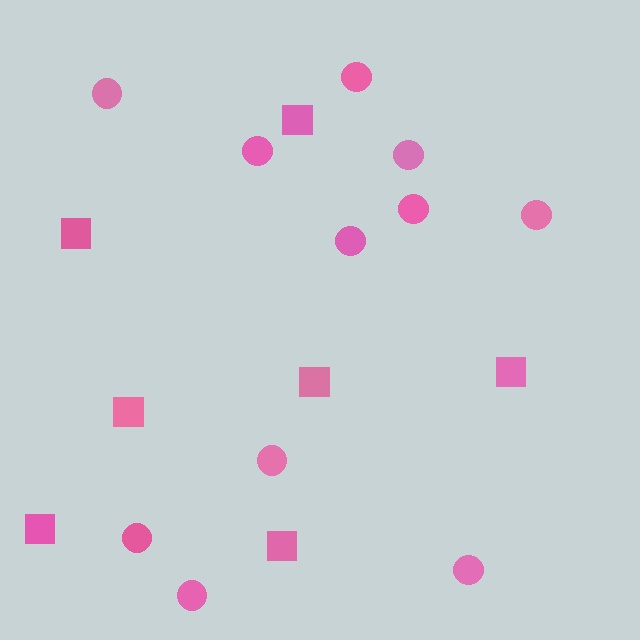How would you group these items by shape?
There are 2 groups: one group of squares (7) and one group of circles (11).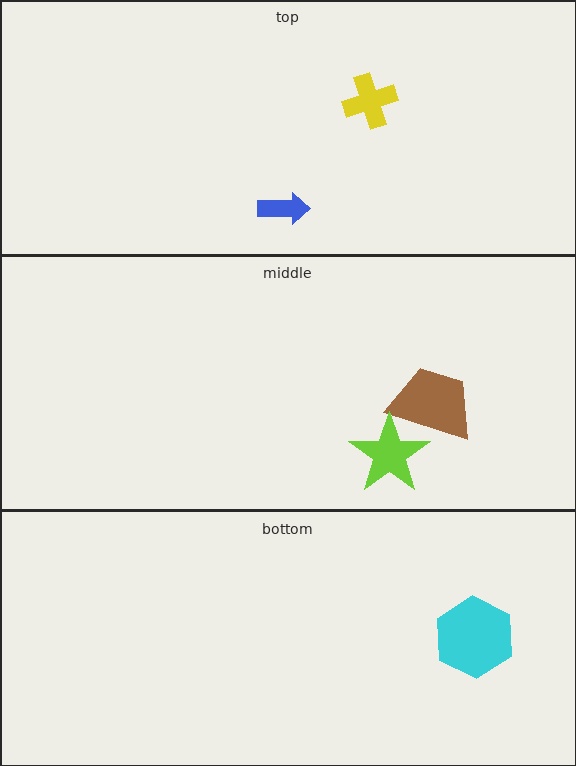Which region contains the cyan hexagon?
The bottom region.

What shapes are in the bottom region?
The cyan hexagon.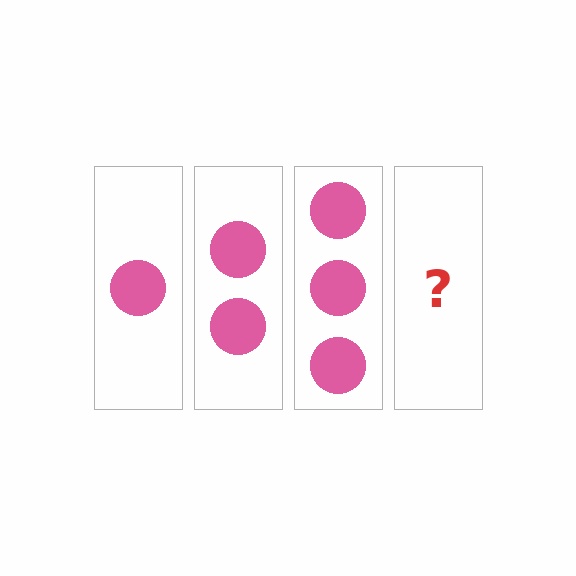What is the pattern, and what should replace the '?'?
The pattern is that each step adds one more circle. The '?' should be 4 circles.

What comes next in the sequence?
The next element should be 4 circles.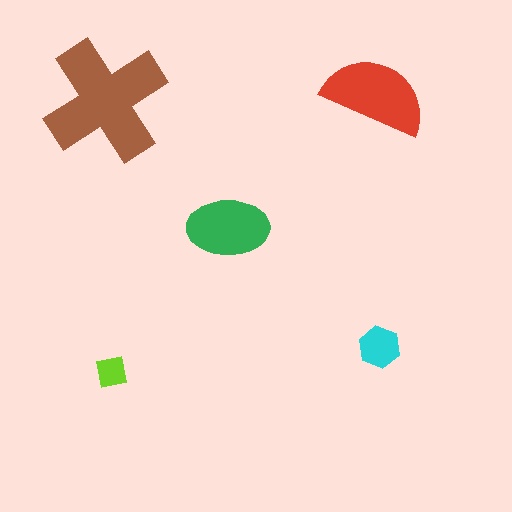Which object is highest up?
The red semicircle is topmost.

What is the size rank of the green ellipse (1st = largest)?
3rd.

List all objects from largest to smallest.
The brown cross, the red semicircle, the green ellipse, the cyan hexagon, the lime square.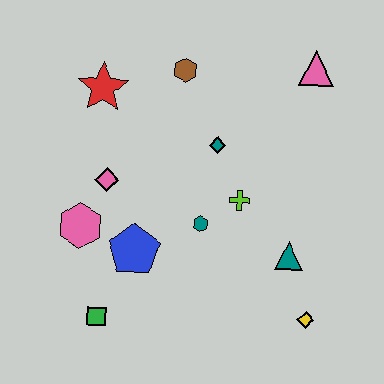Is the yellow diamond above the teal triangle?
No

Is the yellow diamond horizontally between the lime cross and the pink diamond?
No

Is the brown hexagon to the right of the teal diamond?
No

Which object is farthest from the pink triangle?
The green square is farthest from the pink triangle.